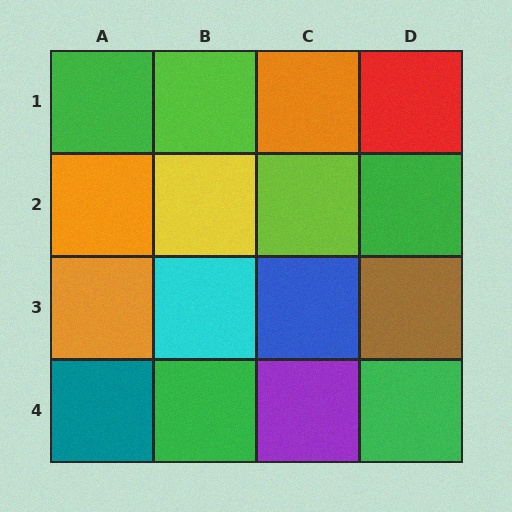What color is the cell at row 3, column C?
Blue.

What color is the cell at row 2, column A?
Orange.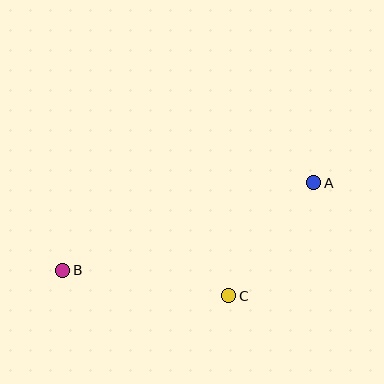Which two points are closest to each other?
Points A and C are closest to each other.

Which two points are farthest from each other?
Points A and B are farthest from each other.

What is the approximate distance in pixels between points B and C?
The distance between B and C is approximately 168 pixels.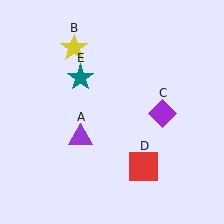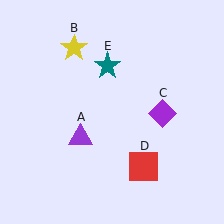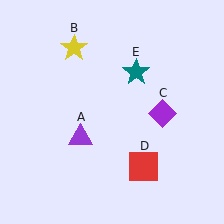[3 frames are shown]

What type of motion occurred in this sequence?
The teal star (object E) rotated clockwise around the center of the scene.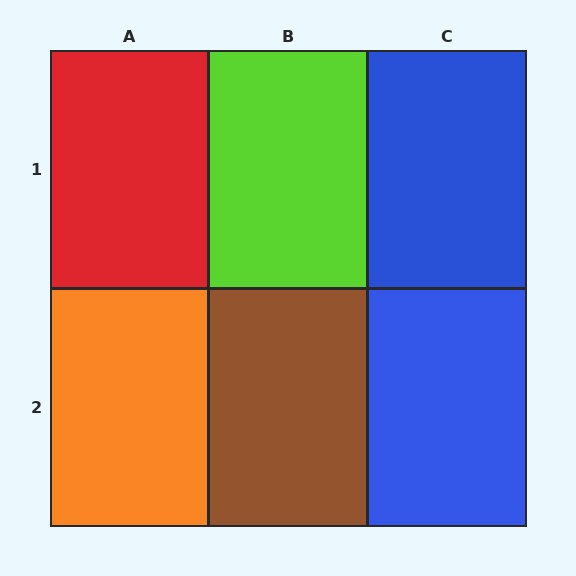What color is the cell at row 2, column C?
Blue.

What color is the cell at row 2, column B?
Brown.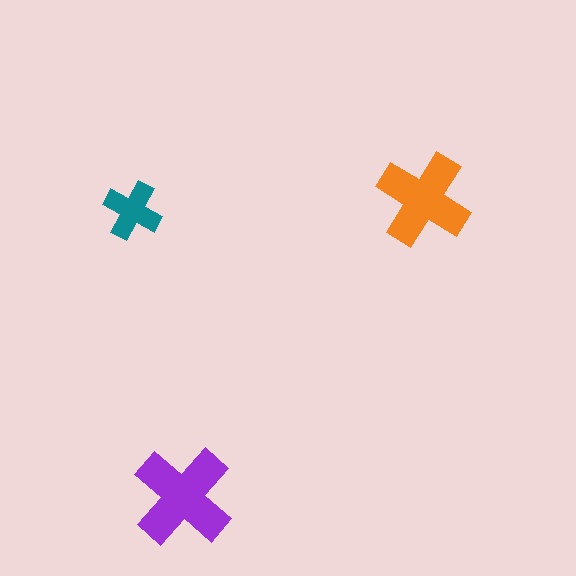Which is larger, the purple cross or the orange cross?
The purple one.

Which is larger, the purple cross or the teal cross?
The purple one.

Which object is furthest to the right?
The orange cross is rightmost.